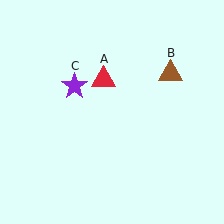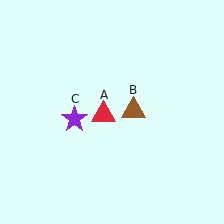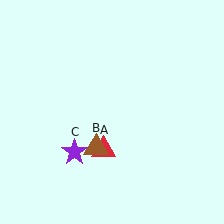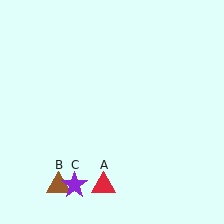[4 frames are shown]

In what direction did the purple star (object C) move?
The purple star (object C) moved down.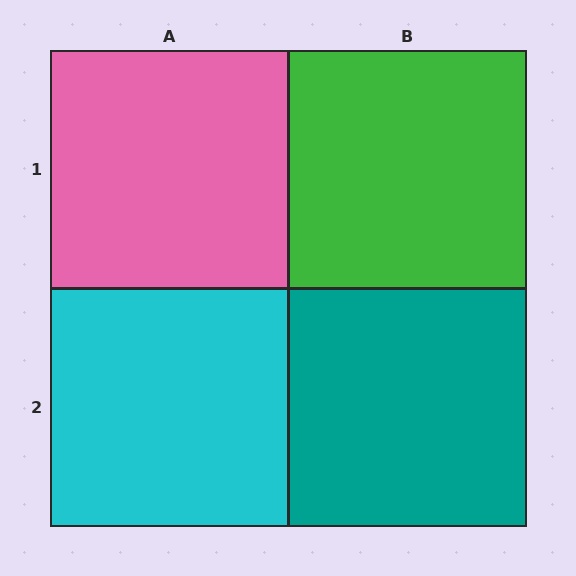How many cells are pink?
1 cell is pink.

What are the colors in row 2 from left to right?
Cyan, teal.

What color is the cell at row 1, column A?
Pink.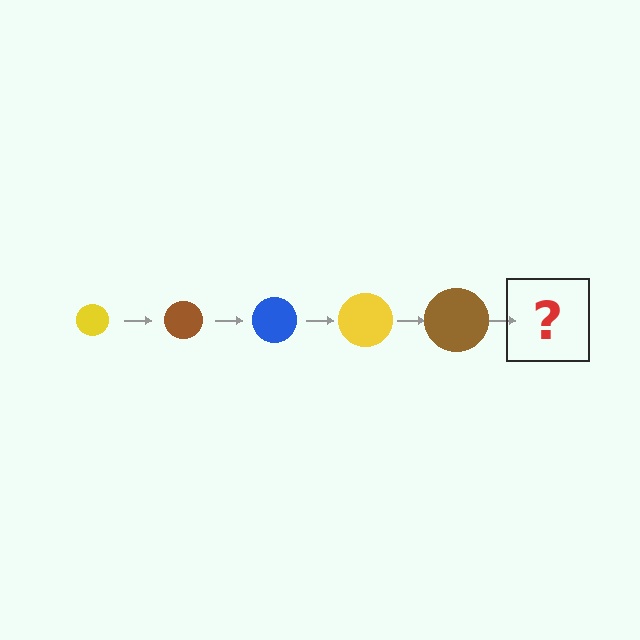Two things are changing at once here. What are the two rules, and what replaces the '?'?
The two rules are that the circle grows larger each step and the color cycles through yellow, brown, and blue. The '?' should be a blue circle, larger than the previous one.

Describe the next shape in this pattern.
It should be a blue circle, larger than the previous one.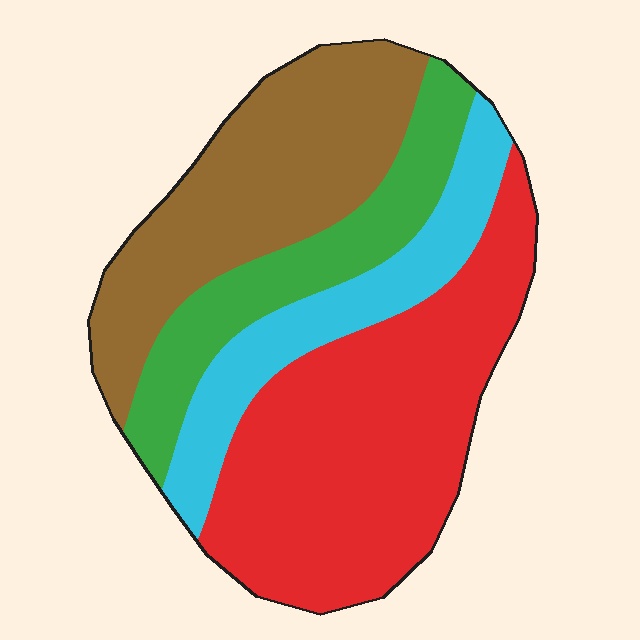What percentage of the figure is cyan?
Cyan covers around 15% of the figure.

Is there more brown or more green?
Brown.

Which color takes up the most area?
Red, at roughly 40%.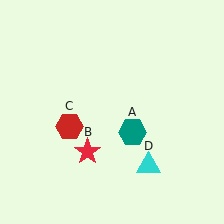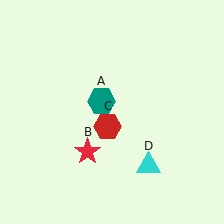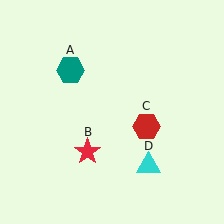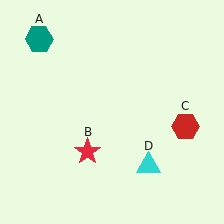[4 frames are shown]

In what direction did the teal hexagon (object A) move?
The teal hexagon (object A) moved up and to the left.